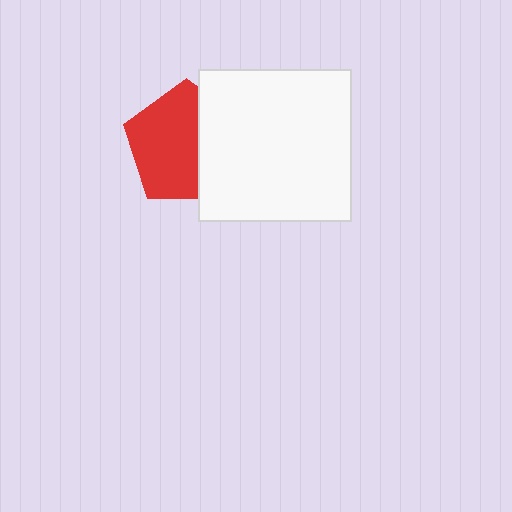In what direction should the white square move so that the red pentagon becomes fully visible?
The white square should move right. That is the shortest direction to clear the overlap and leave the red pentagon fully visible.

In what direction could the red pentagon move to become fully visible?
The red pentagon could move left. That would shift it out from behind the white square entirely.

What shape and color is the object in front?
The object in front is a white square.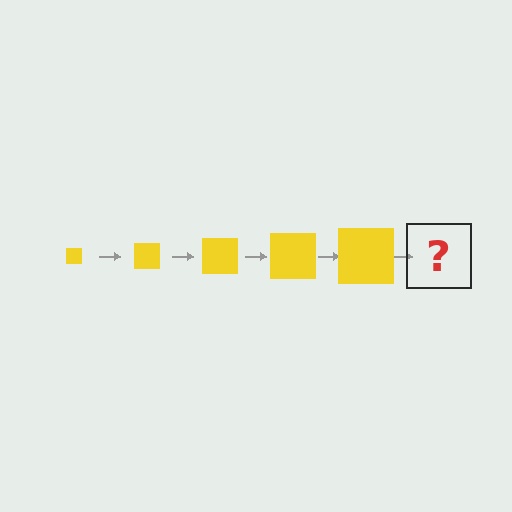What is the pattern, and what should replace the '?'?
The pattern is that the square gets progressively larger each step. The '?' should be a yellow square, larger than the previous one.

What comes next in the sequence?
The next element should be a yellow square, larger than the previous one.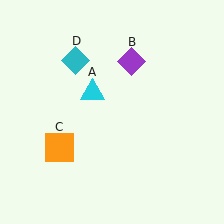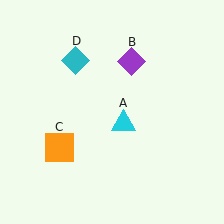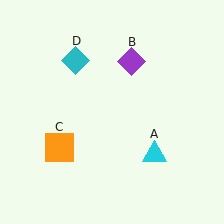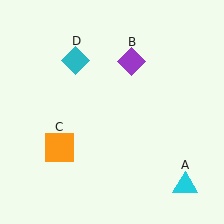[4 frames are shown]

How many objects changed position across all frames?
1 object changed position: cyan triangle (object A).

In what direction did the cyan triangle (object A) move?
The cyan triangle (object A) moved down and to the right.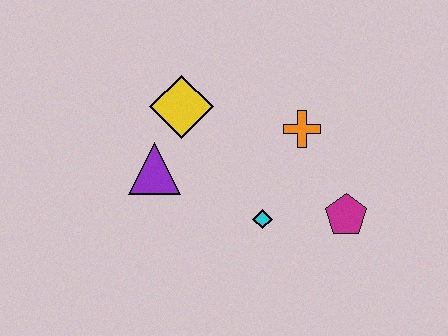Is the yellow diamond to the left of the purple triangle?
No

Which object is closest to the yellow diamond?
The purple triangle is closest to the yellow diamond.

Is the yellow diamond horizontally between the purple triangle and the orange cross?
Yes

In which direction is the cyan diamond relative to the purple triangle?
The cyan diamond is to the right of the purple triangle.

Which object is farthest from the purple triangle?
The magenta pentagon is farthest from the purple triangle.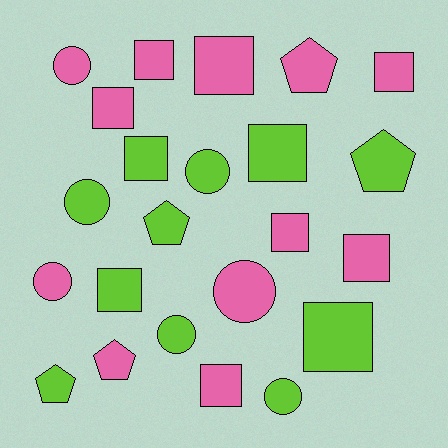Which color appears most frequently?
Pink, with 12 objects.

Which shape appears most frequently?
Square, with 11 objects.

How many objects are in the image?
There are 23 objects.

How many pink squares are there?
There are 7 pink squares.